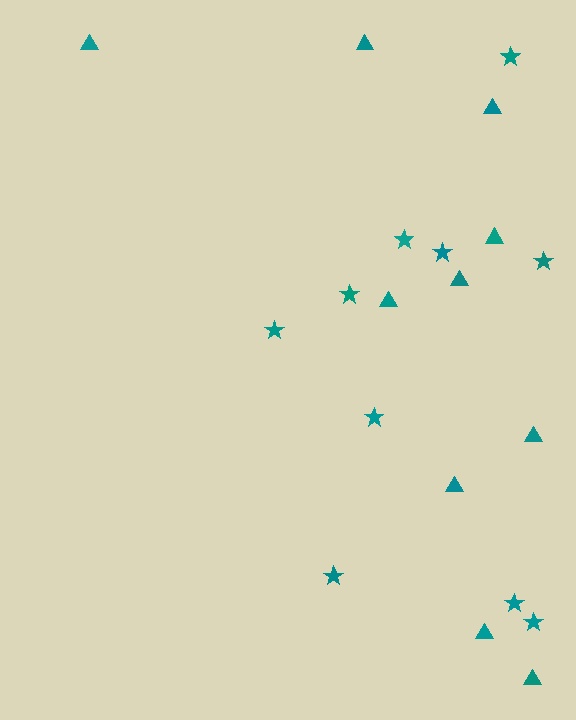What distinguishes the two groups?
There are 2 groups: one group of triangles (10) and one group of stars (10).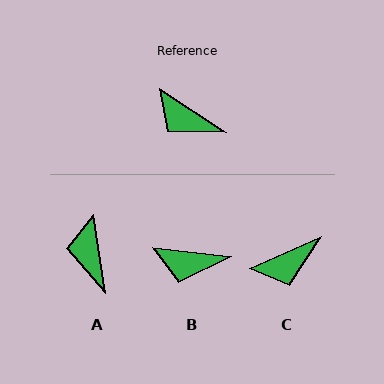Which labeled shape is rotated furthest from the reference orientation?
C, about 58 degrees away.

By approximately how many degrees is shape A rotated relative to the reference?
Approximately 47 degrees clockwise.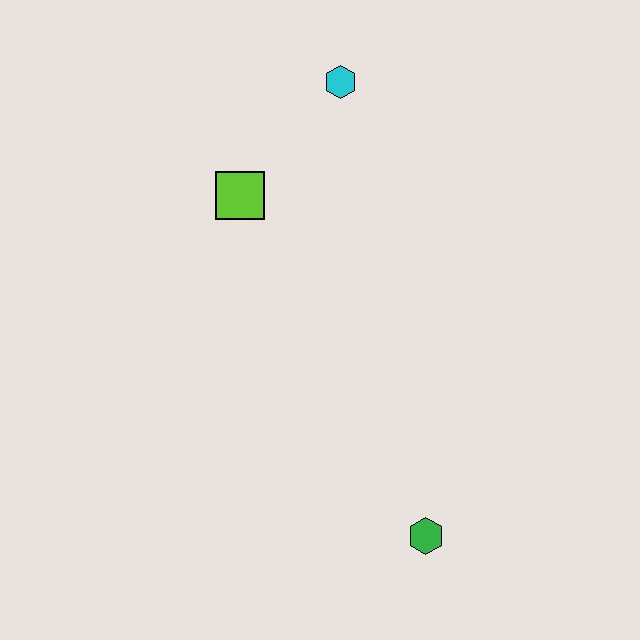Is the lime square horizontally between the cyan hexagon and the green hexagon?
No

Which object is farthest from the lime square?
The green hexagon is farthest from the lime square.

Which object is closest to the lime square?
The cyan hexagon is closest to the lime square.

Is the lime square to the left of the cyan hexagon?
Yes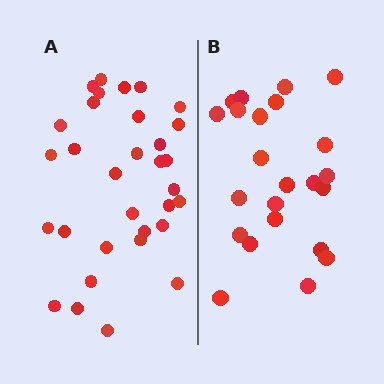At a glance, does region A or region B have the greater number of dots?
Region A (the left region) has more dots.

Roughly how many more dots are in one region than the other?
Region A has roughly 8 or so more dots than region B.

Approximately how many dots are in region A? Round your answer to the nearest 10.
About 30 dots. (The exact count is 32, which rounds to 30.)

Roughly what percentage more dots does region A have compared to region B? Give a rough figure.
About 40% more.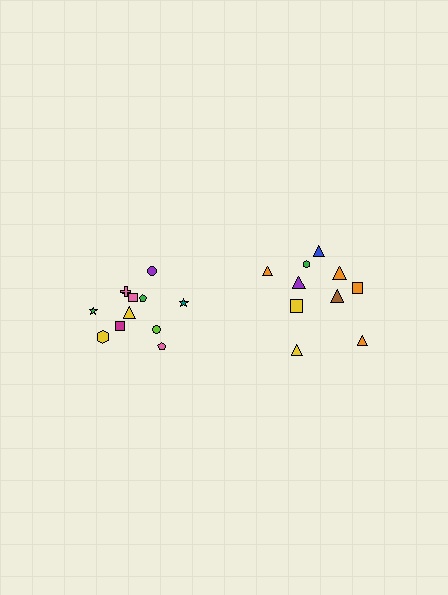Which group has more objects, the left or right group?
The left group.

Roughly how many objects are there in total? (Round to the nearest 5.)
Roughly 20 objects in total.